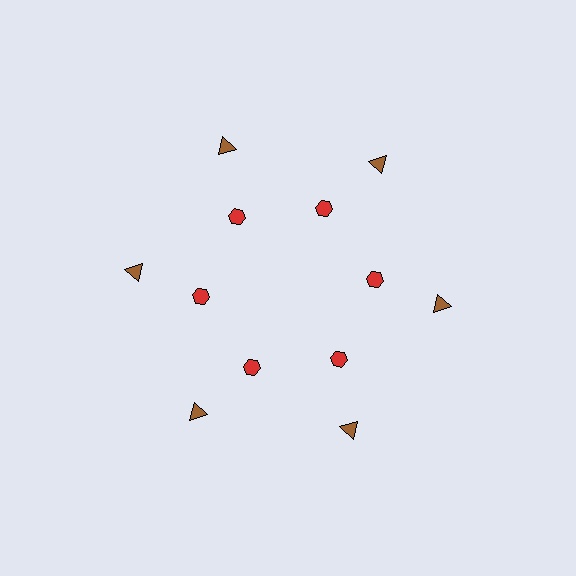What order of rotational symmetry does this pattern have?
This pattern has 6-fold rotational symmetry.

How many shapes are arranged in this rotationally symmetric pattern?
There are 12 shapes, arranged in 6 groups of 2.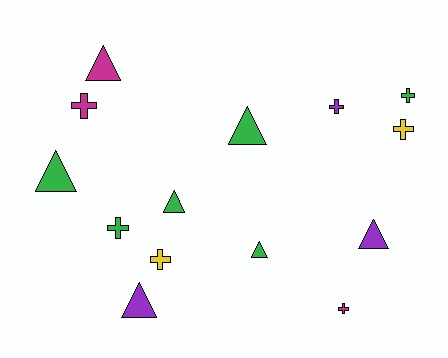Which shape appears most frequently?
Triangle, with 7 objects.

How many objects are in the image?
There are 14 objects.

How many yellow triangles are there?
There are no yellow triangles.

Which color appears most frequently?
Green, with 6 objects.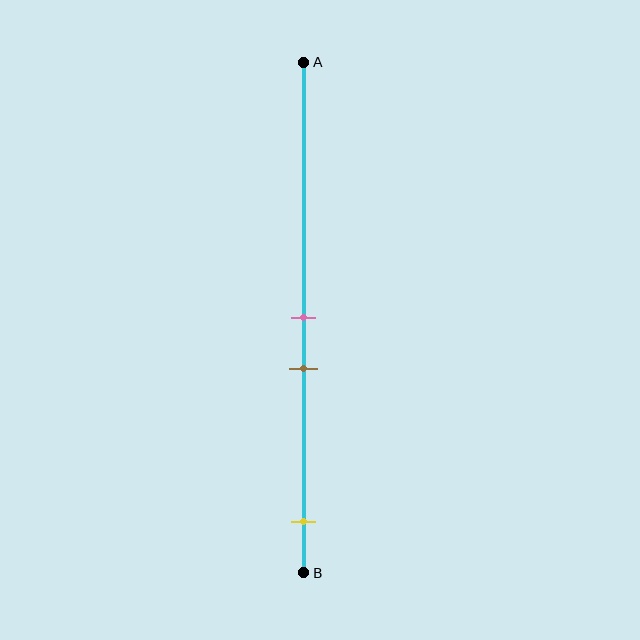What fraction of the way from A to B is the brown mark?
The brown mark is approximately 60% (0.6) of the way from A to B.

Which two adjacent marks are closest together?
The pink and brown marks are the closest adjacent pair.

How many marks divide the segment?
There are 3 marks dividing the segment.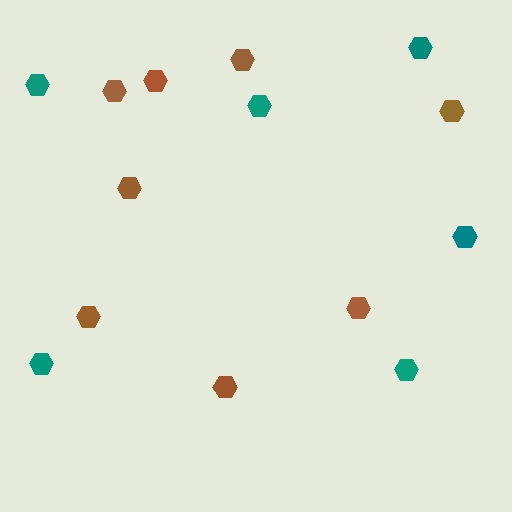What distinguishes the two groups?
There are 2 groups: one group of brown hexagons (8) and one group of teal hexagons (6).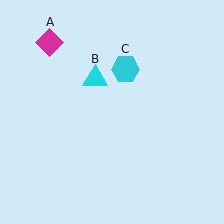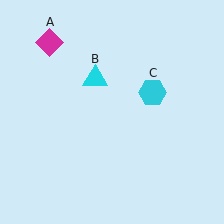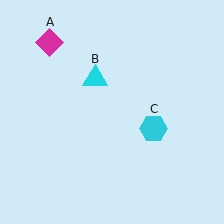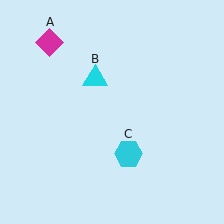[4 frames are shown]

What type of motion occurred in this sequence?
The cyan hexagon (object C) rotated clockwise around the center of the scene.